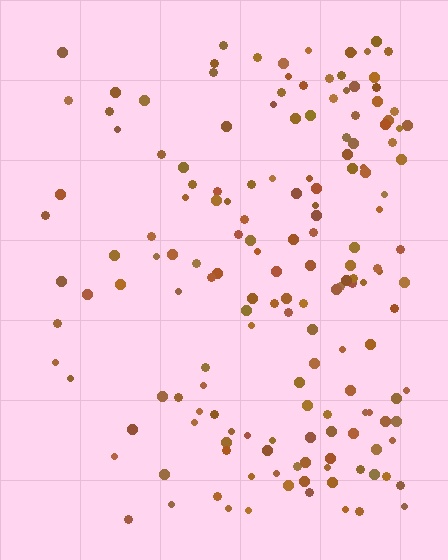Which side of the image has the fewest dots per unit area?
The left.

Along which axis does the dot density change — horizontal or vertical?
Horizontal.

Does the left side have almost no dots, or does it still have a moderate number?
Still a moderate number, just noticeably fewer than the right.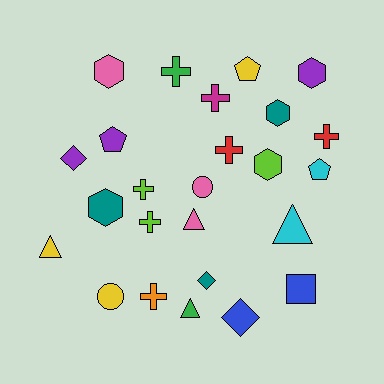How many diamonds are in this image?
There are 3 diamonds.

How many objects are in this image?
There are 25 objects.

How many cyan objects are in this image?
There are 2 cyan objects.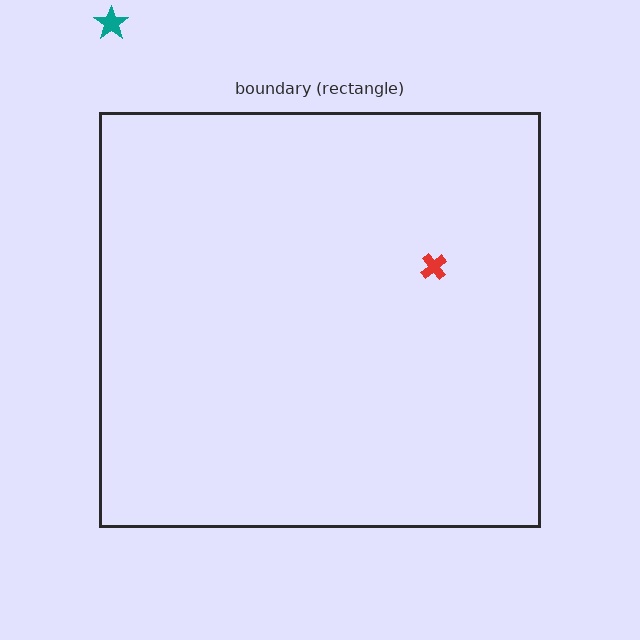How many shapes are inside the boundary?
1 inside, 1 outside.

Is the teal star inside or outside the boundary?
Outside.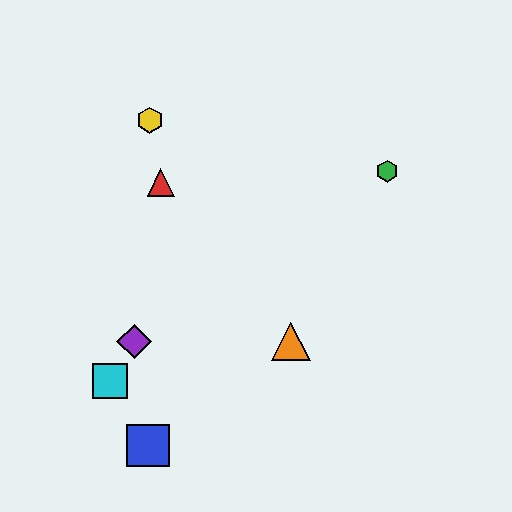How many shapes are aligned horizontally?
2 shapes (the purple diamond, the orange triangle) are aligned horizontally.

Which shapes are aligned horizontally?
The purple diamond, the orange triangle are aligned horizontally.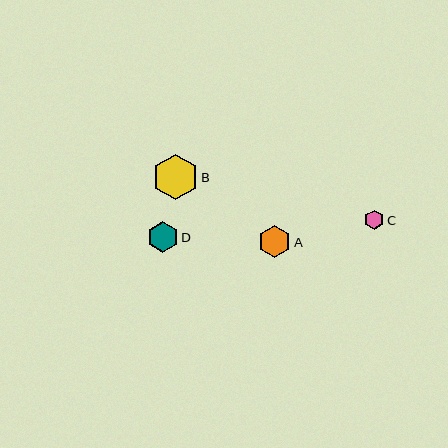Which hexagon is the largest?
Hexagon B is the largest with a size of approximately 45 pixels.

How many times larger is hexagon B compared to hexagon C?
Hexagon B is approximately 2.3 times the size of hexagon C.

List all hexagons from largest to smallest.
From largest to smallest: B, A, D, C.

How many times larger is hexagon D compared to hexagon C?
Hexagon D is approximately 1.6 times the size of hexagon C.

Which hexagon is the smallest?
Hexagon C is the smallest with a size of approximately 19 pixels.